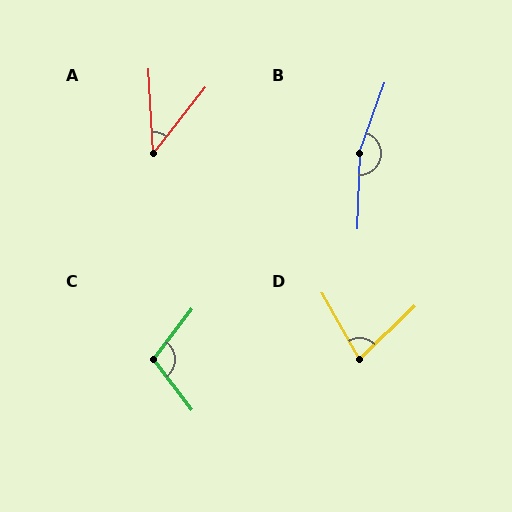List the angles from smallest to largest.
A (41°), D (76°), C (106°), B (162°).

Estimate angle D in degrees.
Approximately 76 degrees.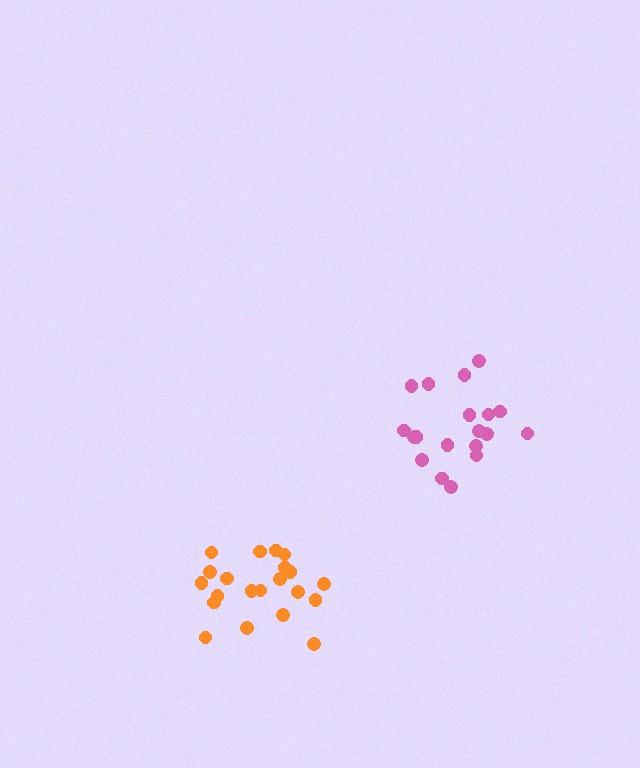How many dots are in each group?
Group 1: 21 dots, Group 2: 19 dots (40 total).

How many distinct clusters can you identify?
There are 2 distinct clusters.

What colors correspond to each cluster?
The clusters are colored: orange, pink.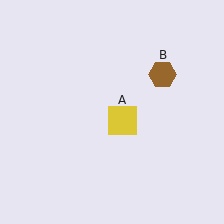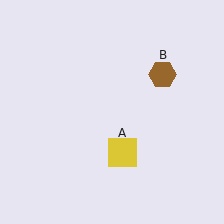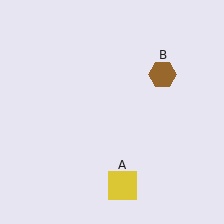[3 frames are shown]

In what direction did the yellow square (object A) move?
The yellow square (object A) moved down.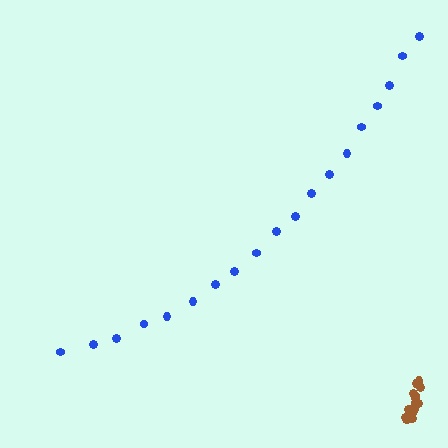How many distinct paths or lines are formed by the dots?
There are 2 distinct paths.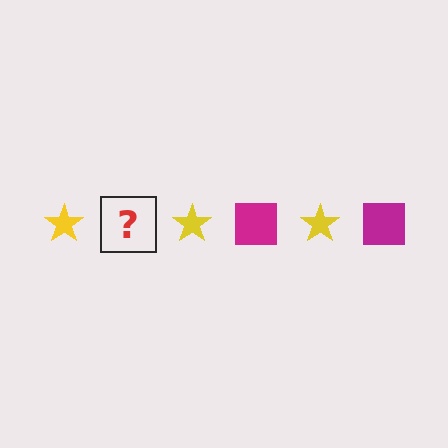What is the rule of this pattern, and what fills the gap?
The rule is that the pattern alternates between yellow star and magenta square. The gap should be filled with a magenta square.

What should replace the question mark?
The question mark should be replaced with a magenta square.